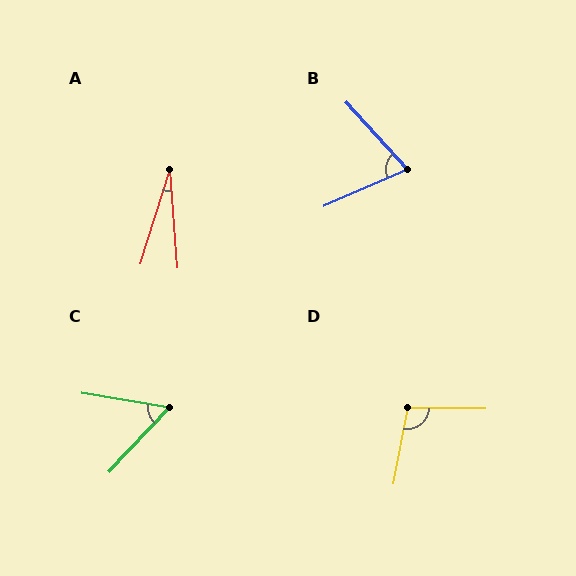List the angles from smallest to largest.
A (22°), C (56°), B (71°), D (100°).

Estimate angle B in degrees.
Approximately 71 degrees.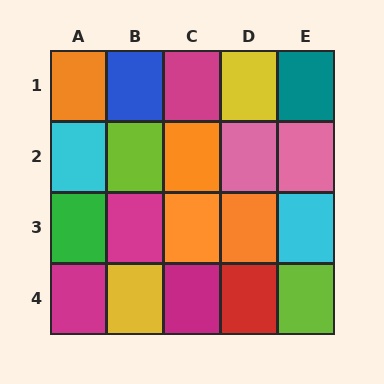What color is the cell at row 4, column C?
Magenta.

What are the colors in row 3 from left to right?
Green, magenta, orange, orange, cyan.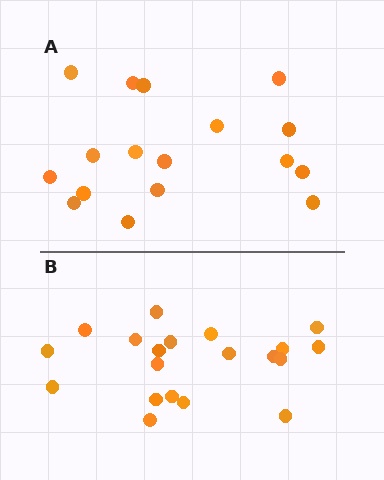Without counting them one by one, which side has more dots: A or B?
Region B (the bottom region) has more dots.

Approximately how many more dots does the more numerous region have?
Region B has just a few more — roughly 2 or 3 more dots than region A.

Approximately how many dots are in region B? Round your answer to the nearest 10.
About 20 dots.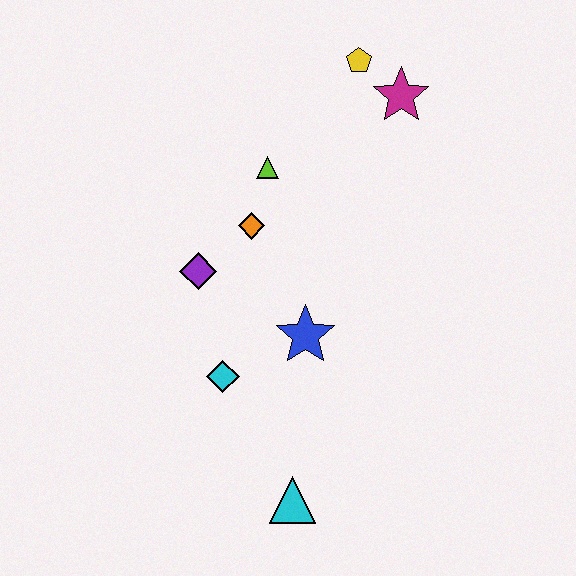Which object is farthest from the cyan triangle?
The yellow pentagon is farthest from the cyan triangle.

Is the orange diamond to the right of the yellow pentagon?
No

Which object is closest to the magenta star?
The yellow pentagon is closest to the magenta star.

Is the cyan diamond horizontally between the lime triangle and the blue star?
No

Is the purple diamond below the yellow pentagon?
Yes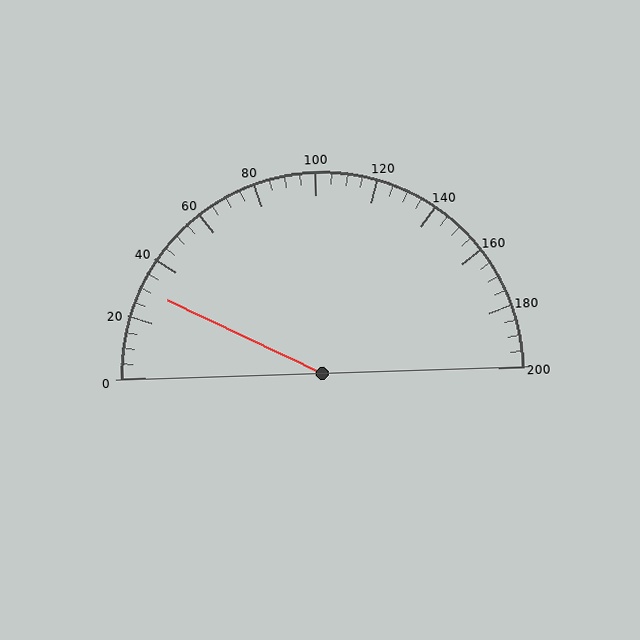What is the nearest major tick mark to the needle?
The nearest major tick mark is 40.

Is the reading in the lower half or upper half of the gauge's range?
The reading is in the lower half of the range (0 to 200).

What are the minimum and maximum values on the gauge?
The gauge ranges from 0 to 200.